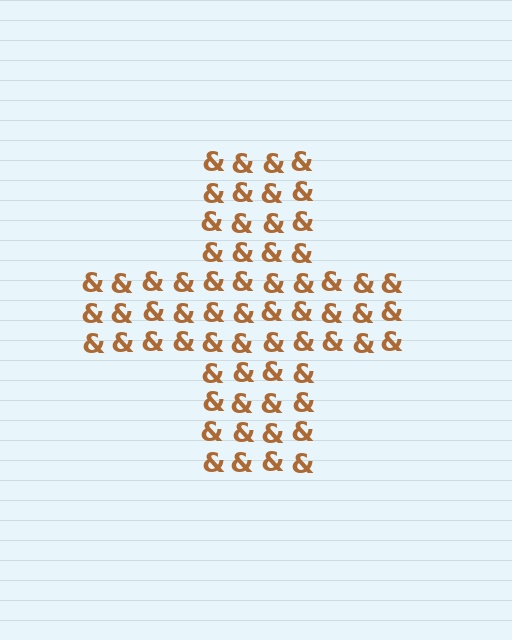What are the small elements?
The small elements are ampersands.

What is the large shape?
The large shape is a cross.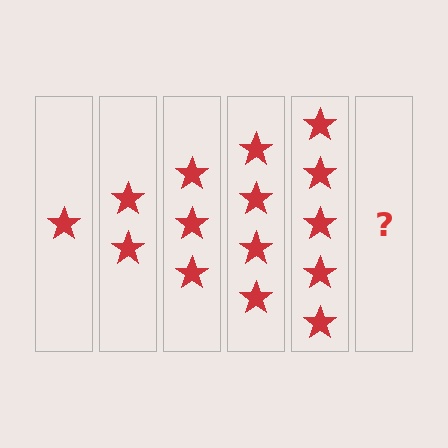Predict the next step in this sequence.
The next step is 6 stars.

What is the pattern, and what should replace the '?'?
The pattern is that each step adds one more star. The '?' should be 6 stars.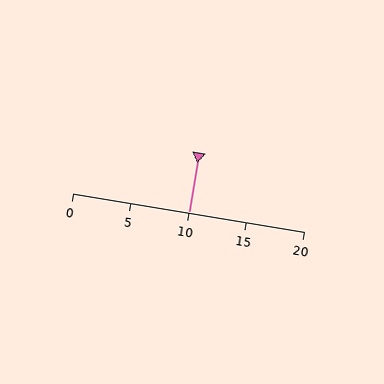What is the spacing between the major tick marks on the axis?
The major ticks are spaced 5 apart.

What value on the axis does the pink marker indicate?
The marker indicates approximately 10.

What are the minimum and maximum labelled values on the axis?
The axis runs from 0 to 20.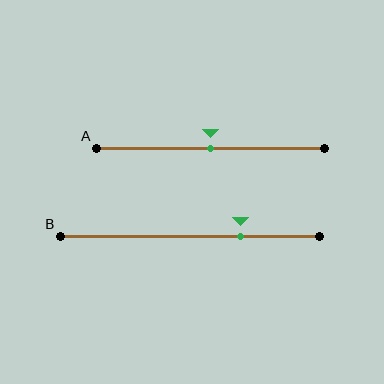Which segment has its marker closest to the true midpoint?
Segment A has its marker closest to the true midpoint.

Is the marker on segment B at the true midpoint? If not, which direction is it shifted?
No, the marker on segment B is shifted to the right by about 20% of the segment length.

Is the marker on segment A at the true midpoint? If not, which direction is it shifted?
Yes, the marker on segment A is at the true midpoint.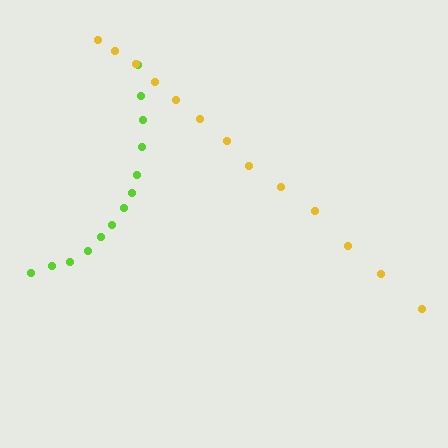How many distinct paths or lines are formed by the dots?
There are 2 distinct paths.